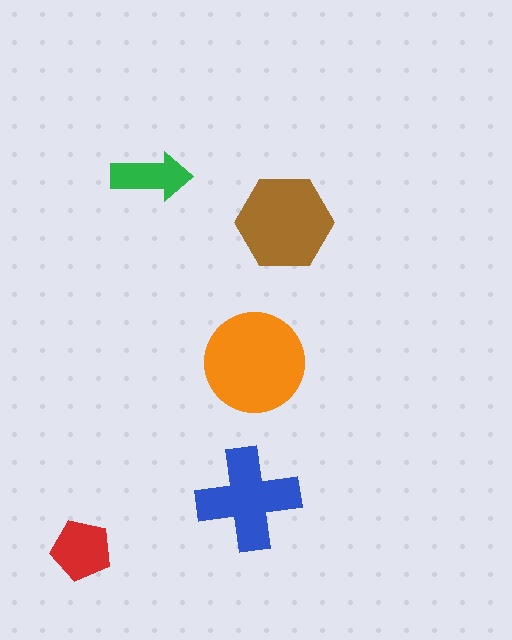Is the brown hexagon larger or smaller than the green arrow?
Larger.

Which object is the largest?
The orange circle.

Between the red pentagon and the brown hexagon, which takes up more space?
The brown hexagon.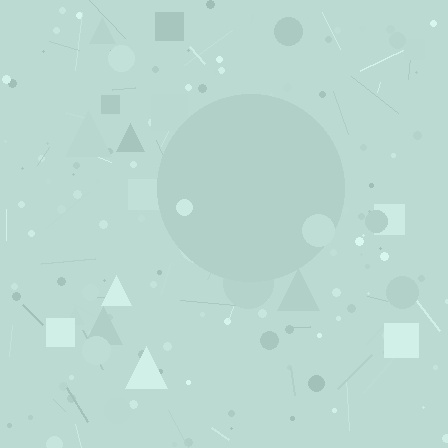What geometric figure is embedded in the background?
A circle is embedded in the background.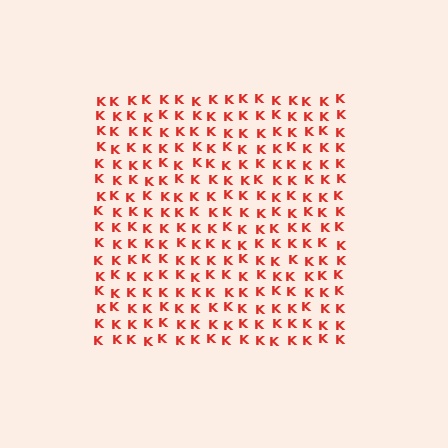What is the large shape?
The large shape is a square.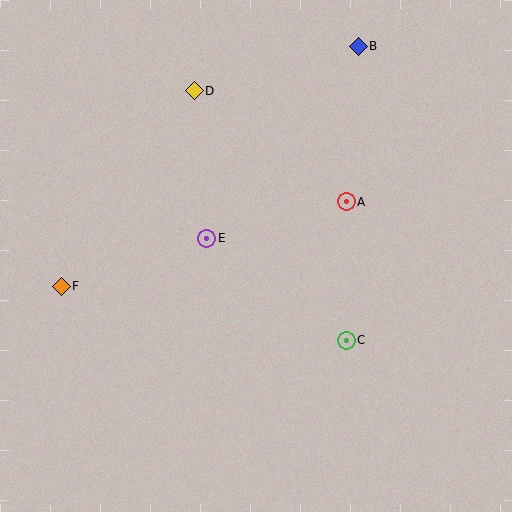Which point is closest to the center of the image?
Point E at (207, 238) is closest to the center.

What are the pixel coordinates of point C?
Point C is at (346, 340).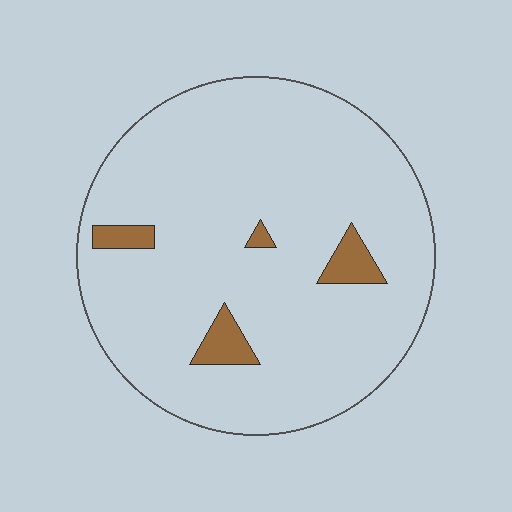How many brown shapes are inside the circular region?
4.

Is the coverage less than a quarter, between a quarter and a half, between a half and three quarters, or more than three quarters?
Less than a quarter.